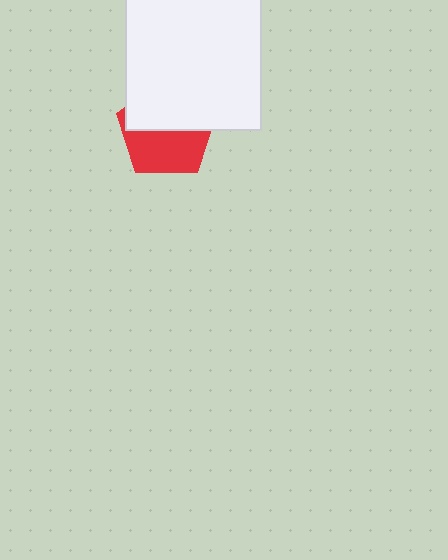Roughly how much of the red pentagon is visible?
About half of it is visible (roughly 49%).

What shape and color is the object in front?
The object in front is a white square.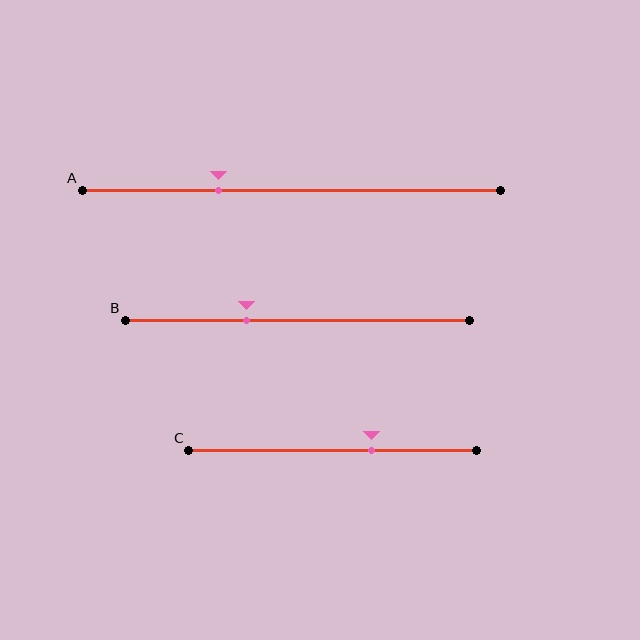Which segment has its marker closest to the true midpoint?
Segment C has its marker closest to the true midpoint.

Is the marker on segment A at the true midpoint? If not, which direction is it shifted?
No, the marker on segment A is shifted to the left by about 18% of the segment length.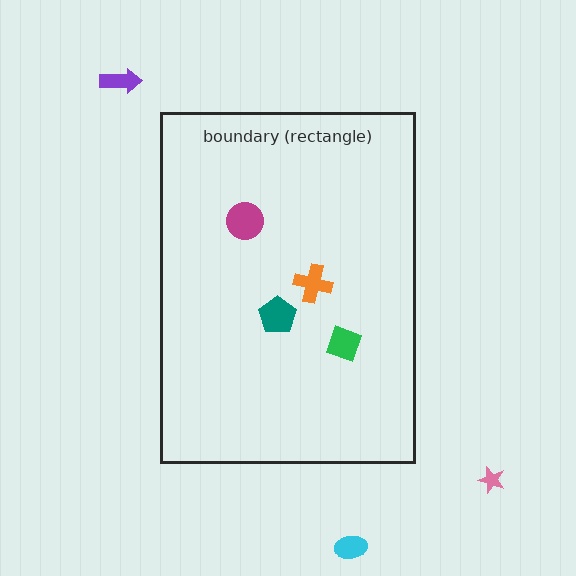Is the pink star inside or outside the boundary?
Outside.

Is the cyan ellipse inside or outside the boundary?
Outside.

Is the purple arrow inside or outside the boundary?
Outside.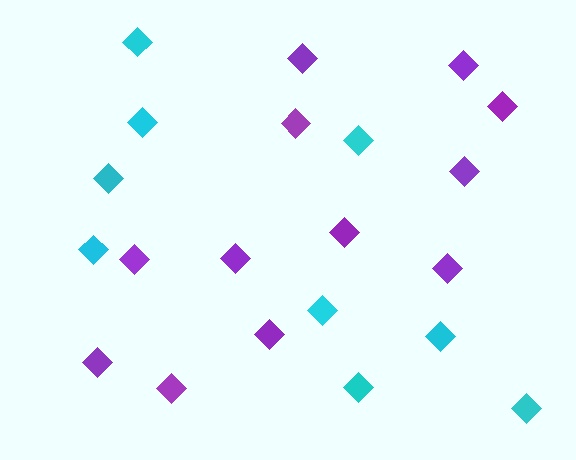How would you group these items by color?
There are 2 groups: one group of purple diamonds (12) and one group of cyan diamonds (9).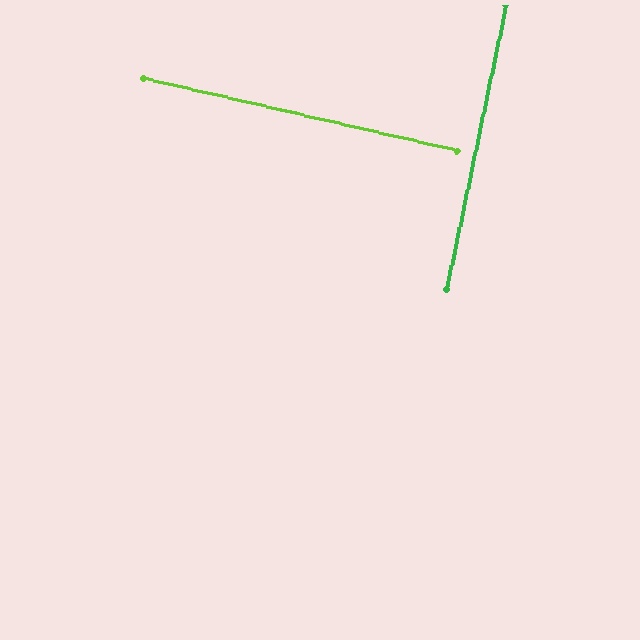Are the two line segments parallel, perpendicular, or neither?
Perpendicular — they meet at approximately 89°.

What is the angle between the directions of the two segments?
Approximately 89 degrees.